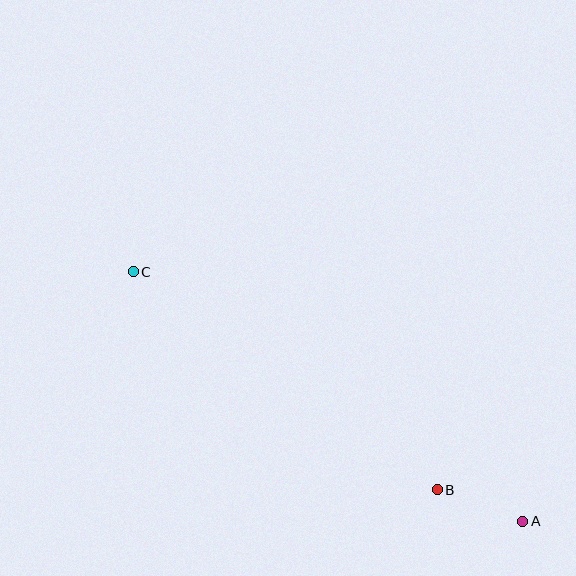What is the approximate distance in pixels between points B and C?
The distance between B and C is approximately 374 pixels.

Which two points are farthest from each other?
Points A and C are farthest from each other.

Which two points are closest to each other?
Points A and B are closest to each other.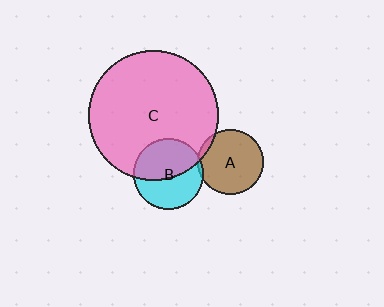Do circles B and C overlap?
Yes.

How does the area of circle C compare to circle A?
Approximately 3.9 times.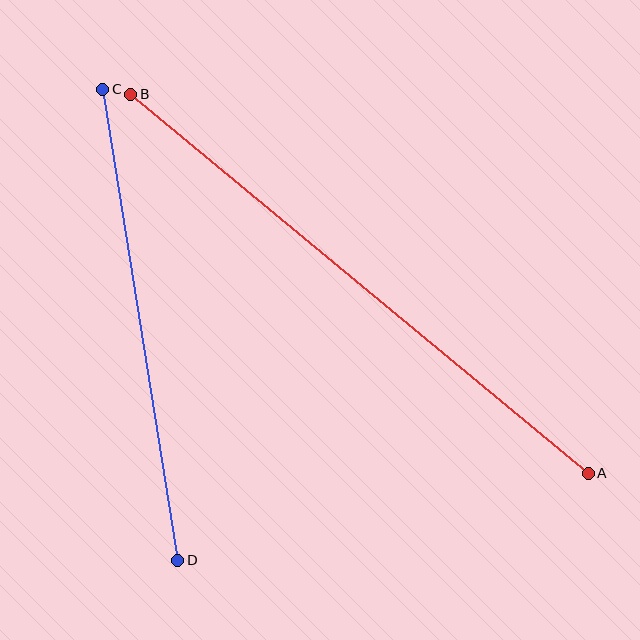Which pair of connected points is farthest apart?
Points A and B are farthest apart.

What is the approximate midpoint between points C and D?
The midpoint is at approximately (140, 325) pixels.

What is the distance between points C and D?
The distance is approximately 477 pixels.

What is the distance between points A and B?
The distance is approximately 594 pixels.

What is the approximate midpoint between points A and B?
The midpoint is at approximately (360, 284) pixels.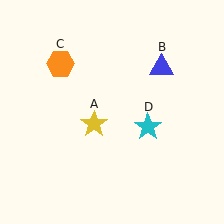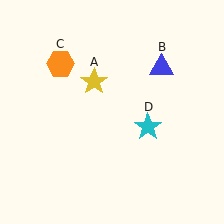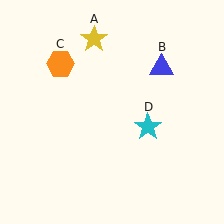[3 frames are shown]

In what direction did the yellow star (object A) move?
The yellow star (object A) moved up.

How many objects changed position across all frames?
1 object changed position: yellow star (object A).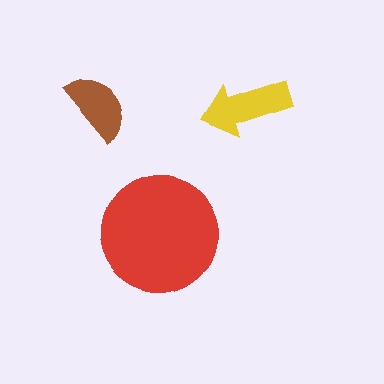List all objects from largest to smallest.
The red circle, the yellow arrow, the brown semicircle.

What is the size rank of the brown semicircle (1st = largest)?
3rd.